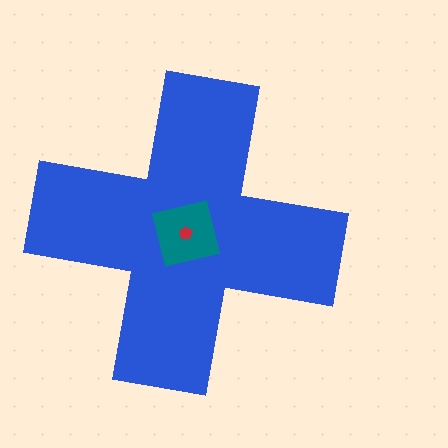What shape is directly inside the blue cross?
The teal square.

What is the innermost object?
The red pentagon.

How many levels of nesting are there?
3.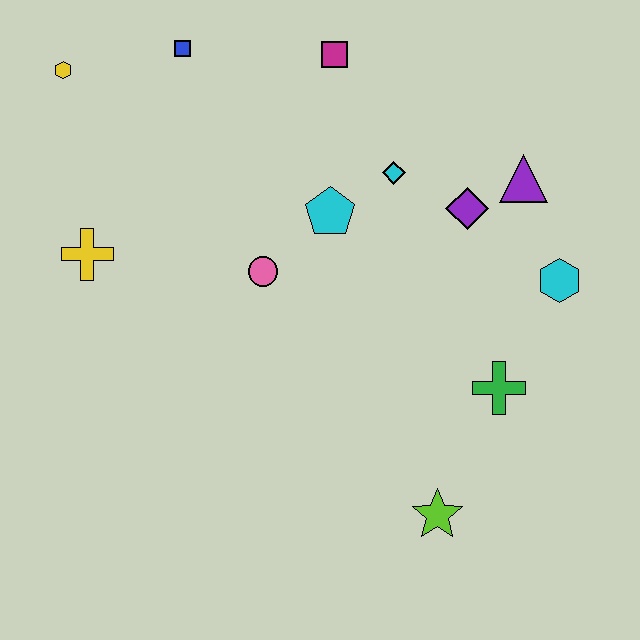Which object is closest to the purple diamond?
The purple triangle is closest to the purple diamond.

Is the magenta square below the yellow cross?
No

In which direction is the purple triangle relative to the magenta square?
The purple triangle is to the right of the magenta square.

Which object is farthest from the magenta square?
The lime star is farthest from the magenta square.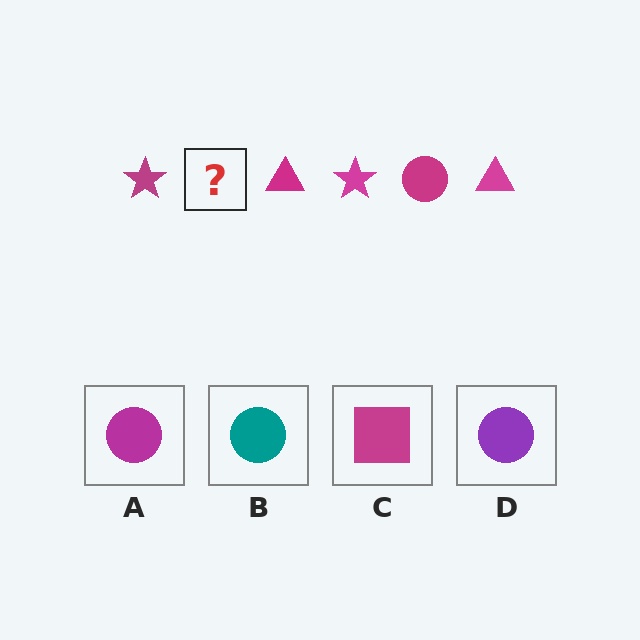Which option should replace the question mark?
Option A.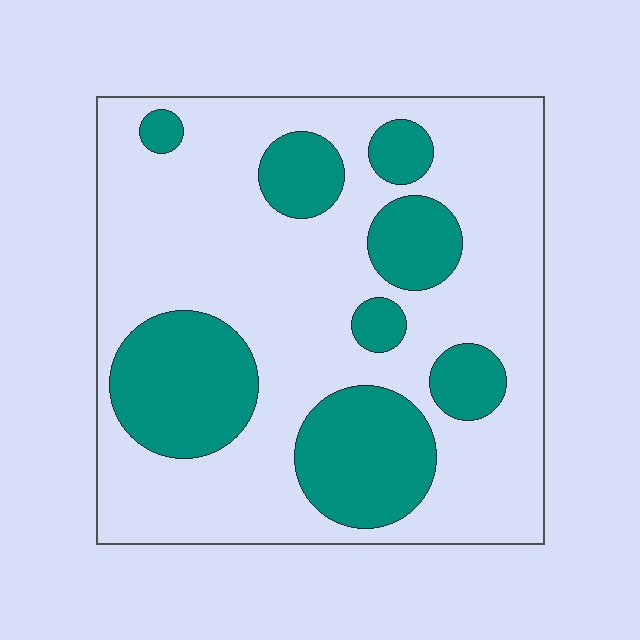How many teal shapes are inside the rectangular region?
8.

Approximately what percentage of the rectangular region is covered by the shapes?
Approximately 30%.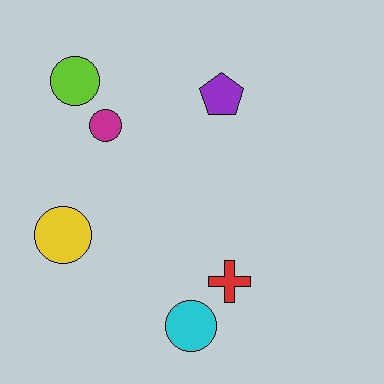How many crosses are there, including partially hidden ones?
There is 1 cross.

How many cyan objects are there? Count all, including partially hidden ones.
There is 1 cyan object.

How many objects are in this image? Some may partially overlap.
There are 6 objects.